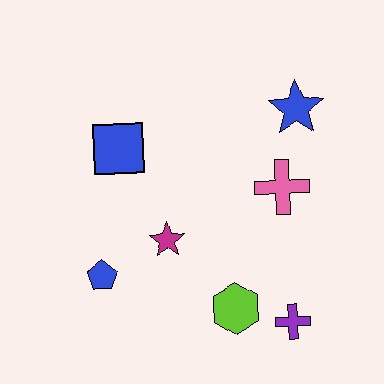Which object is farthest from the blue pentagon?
The blue star is farthest from the blue pentagon.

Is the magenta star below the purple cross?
No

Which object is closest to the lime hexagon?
The purple cross is closest to the lime hexagon.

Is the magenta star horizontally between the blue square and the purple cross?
Yes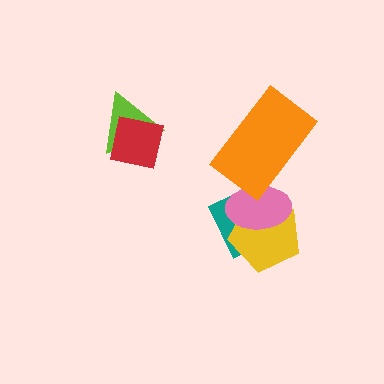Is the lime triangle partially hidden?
Yes, it is partially covered by another shape.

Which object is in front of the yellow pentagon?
The pink ellipse is in front of the yellow pentagon.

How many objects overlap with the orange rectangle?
1 object overlaps with the orange rectangle.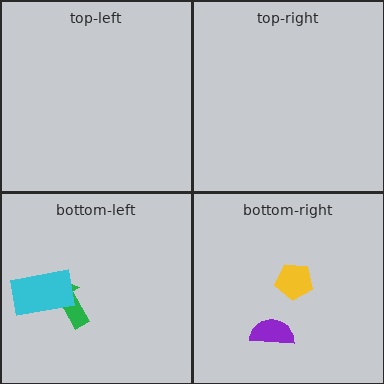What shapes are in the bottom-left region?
The green arrow, the cyan rectangle.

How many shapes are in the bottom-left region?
2.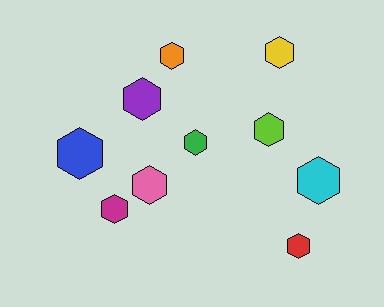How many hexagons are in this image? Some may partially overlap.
There are 10 hexagons.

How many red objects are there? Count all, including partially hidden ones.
There is 1 red object.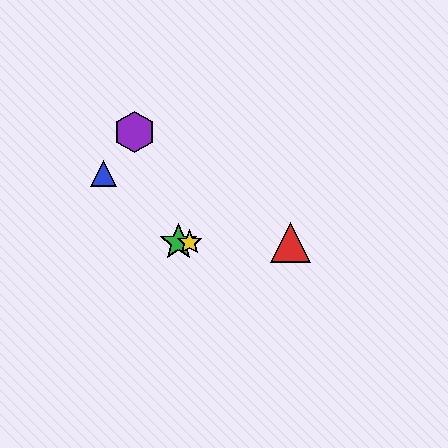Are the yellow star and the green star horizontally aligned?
Yes, both are at y≈242.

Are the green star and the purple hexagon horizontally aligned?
No, the green star is at y≈242 and the purple hexagon is at y≈132.